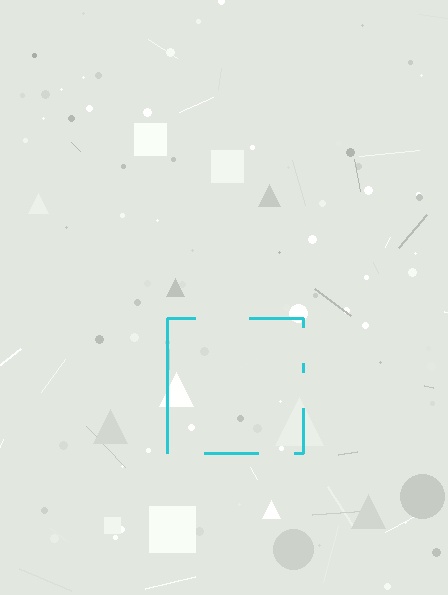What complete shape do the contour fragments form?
The contour fragments form a square.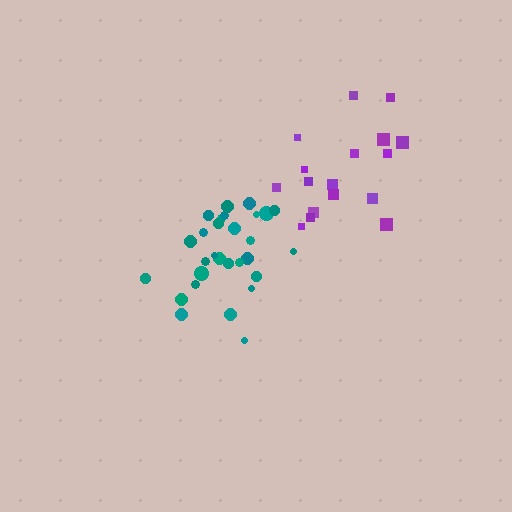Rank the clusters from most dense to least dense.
teal, purple.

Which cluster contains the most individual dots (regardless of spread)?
Teal (29).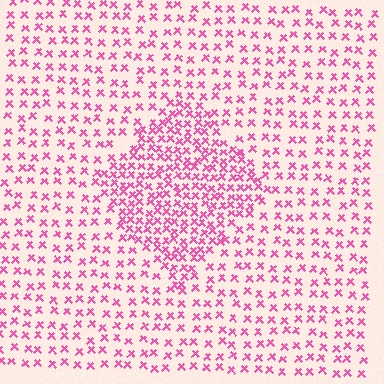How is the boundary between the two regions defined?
The boundary is defined by a change in element density (approximately 2.0x ratio). All elements are the same color, size, and shape.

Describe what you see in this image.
The image contains small pink elements arranged at two different densities. A diamond-shaped region is visible where the elements are more densely packed than the surrounding area.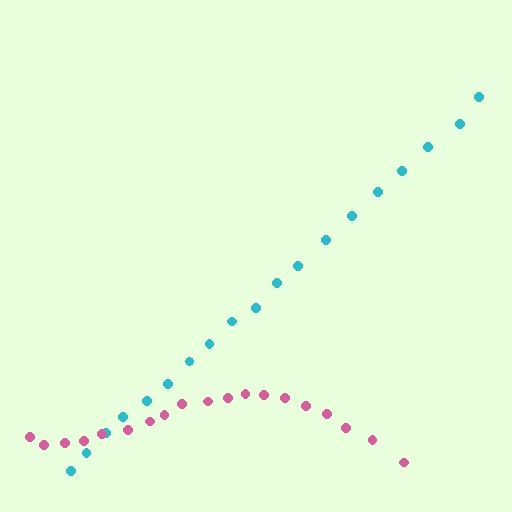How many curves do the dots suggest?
There are 2 distinct paths.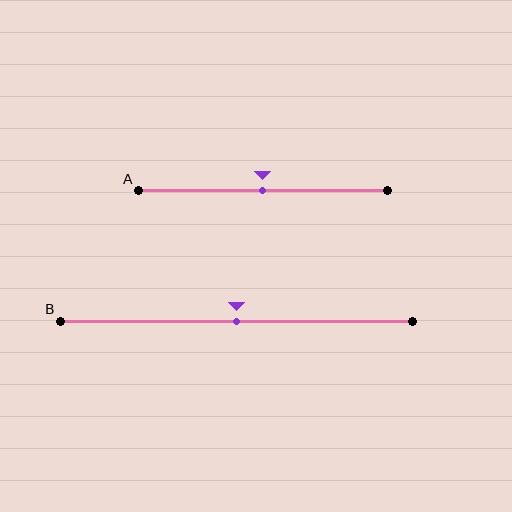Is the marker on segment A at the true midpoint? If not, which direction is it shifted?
Yes, the marker on segment A is at the true midpoint.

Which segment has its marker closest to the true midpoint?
Segment A has its marker closest to the true midpoint.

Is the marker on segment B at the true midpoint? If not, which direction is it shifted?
Yes, the marker on segment B is at the true midpoint.